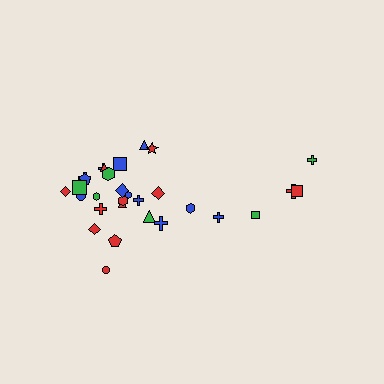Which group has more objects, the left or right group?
The left group.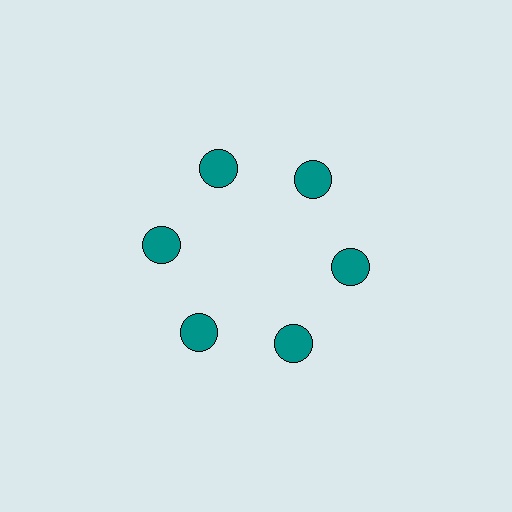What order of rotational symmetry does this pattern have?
This pattern has 6-fold rotational symmetry.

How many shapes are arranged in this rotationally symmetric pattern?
There are 6 shapes, arranged in 6 groups of 1.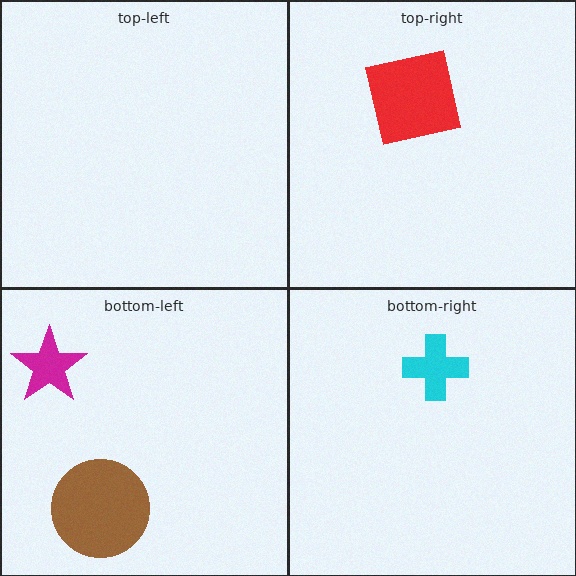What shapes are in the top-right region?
The red square.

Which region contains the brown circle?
The bottom-left region.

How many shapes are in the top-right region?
1.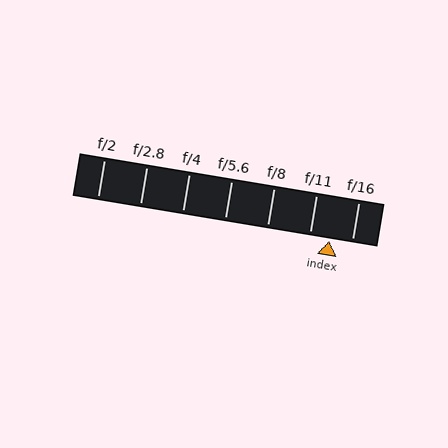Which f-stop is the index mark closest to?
The index mark is closest to f/11.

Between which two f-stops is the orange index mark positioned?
The index mark is between f/11 and f/16.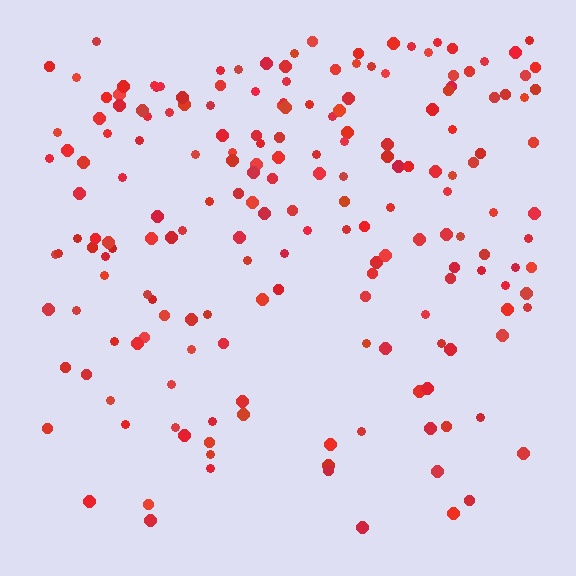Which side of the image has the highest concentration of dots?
The top.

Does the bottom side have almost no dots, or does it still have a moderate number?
Still a moderate number, just noticeably fewer than the top.